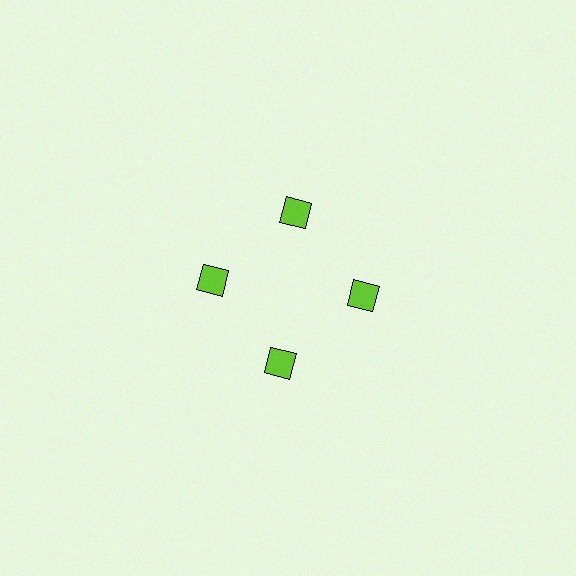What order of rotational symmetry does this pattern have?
This pattern has 4-fold rotational symmetry.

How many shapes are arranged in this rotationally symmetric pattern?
There are 4 shapes, arranged in 4 groups of 1.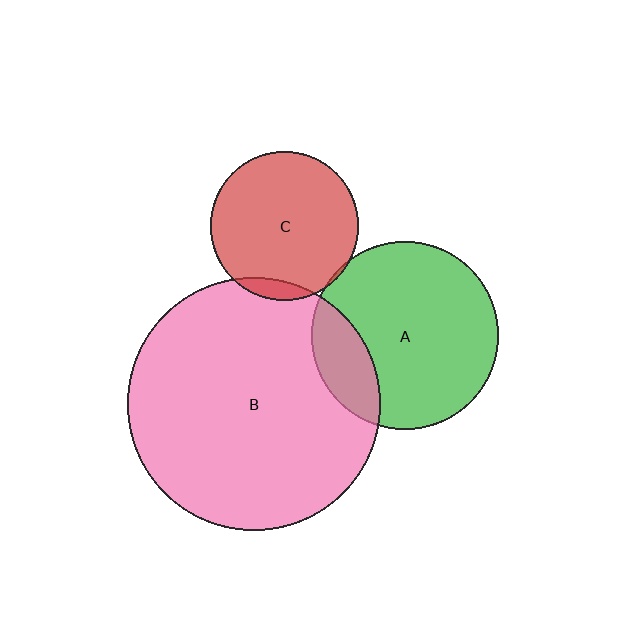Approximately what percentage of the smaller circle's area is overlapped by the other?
Approximately 5%.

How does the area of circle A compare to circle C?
Approximately 1.6 times.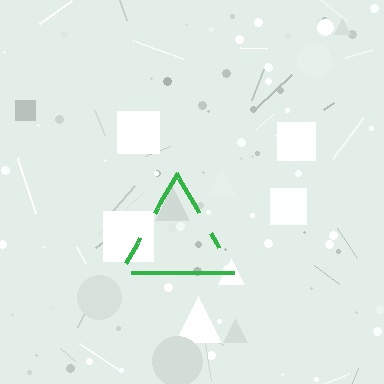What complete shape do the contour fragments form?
The contour fragments form a triangle.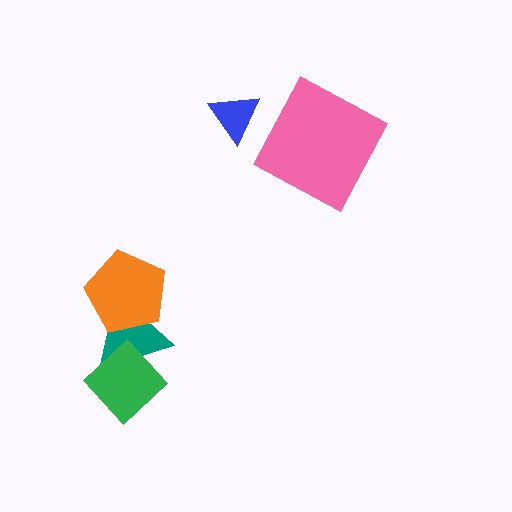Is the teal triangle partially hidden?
Yes, it is partially covered by another shape.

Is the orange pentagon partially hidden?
No, no other shape covers it.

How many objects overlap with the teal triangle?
2 objects overlap with the teal triangle.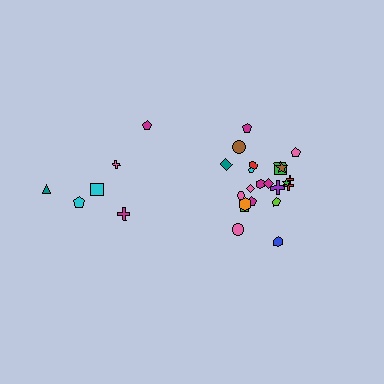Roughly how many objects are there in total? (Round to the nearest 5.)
Roughly 30 objects in total.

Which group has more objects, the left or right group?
The right group.